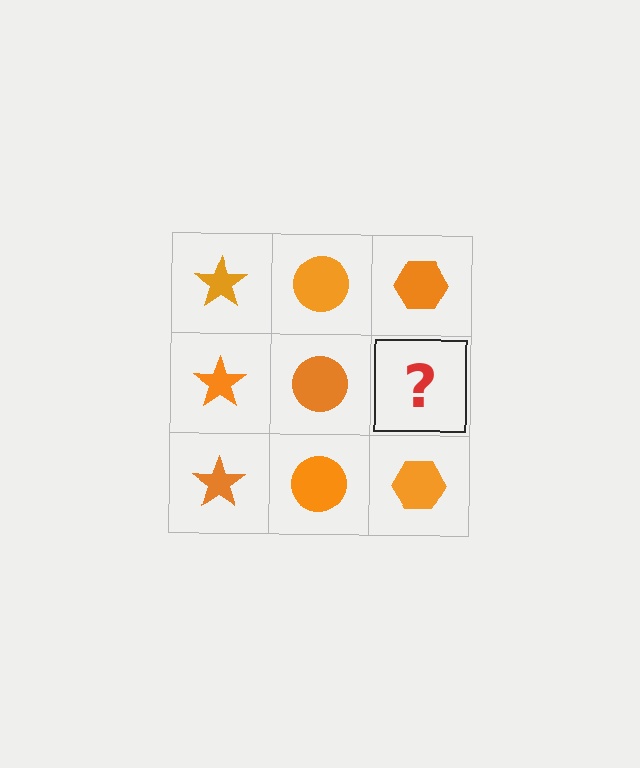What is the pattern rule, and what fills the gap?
The rule is that each column has a consistent shape. The gap should be filled with an orange hexagon.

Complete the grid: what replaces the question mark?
The question mark should be replaced with an orange hexagon.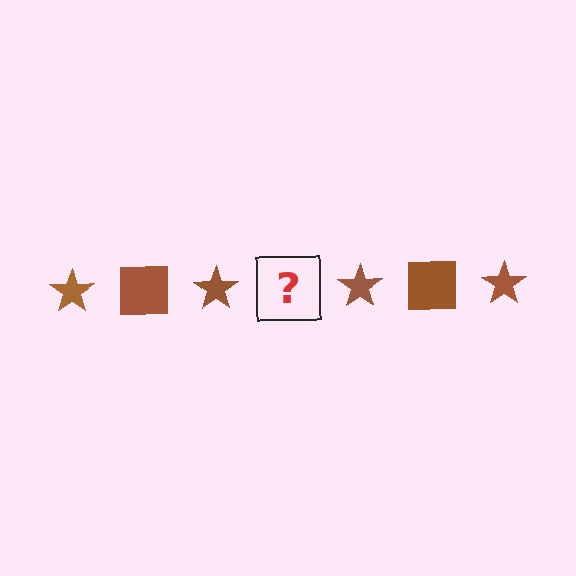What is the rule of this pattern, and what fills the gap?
The rule is that the pattern cycles through star, square shapes in brown. The gap should be filled with a brown square.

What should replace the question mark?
The question mark should be replaced with a brown square.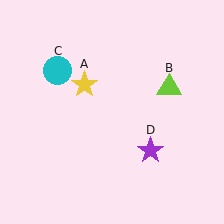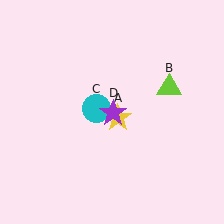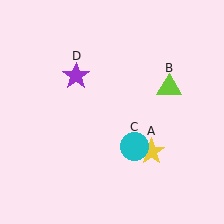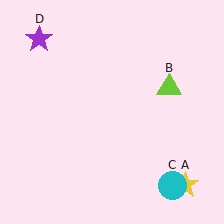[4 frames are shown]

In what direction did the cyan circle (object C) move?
The cyan circle (object C) moved down and to the right.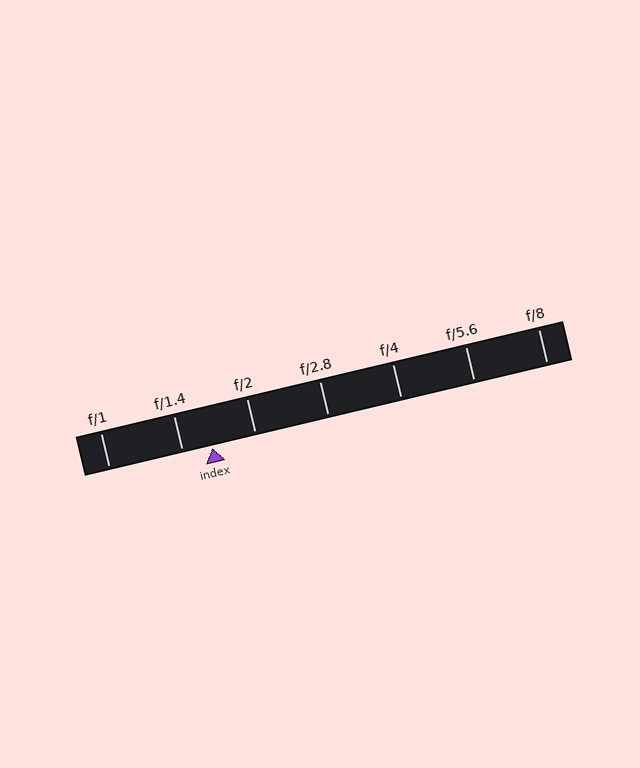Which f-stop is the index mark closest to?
The index mark is closest to f/1.4.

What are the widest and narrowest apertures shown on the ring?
The widest aperture shown is f/1 and the narrowest is f/8.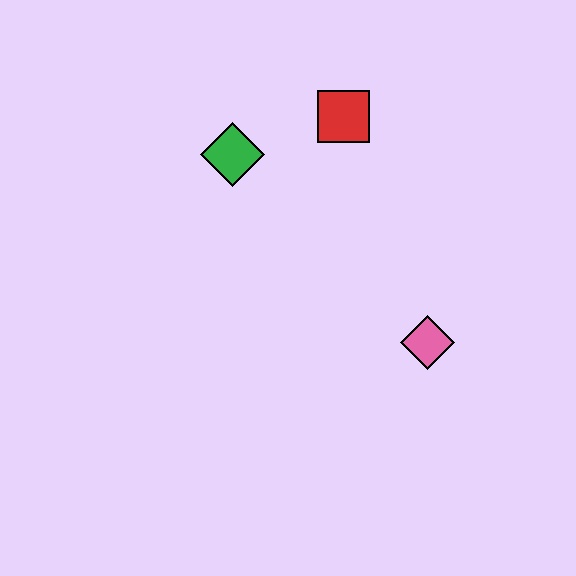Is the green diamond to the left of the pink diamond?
Yes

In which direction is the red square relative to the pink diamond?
The red square is above the pink diamond.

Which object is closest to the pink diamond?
The red square is closest to the pink diamond.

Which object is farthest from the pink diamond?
The green diamond is farthest from the pink diamond.